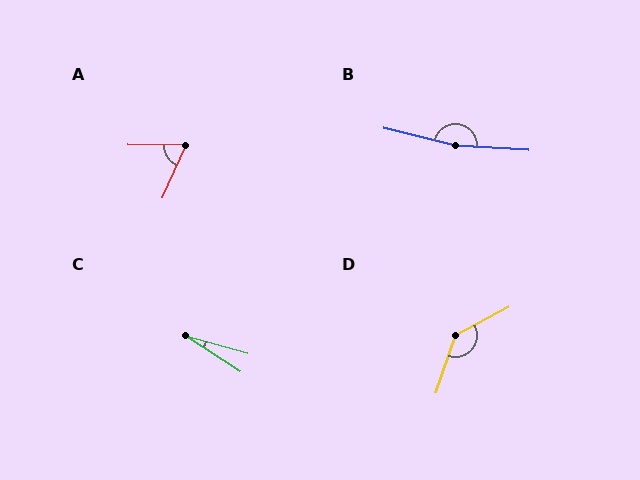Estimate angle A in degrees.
Approximately 66 degrees.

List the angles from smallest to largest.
C (17°), A (66°), D (137°), B (170°).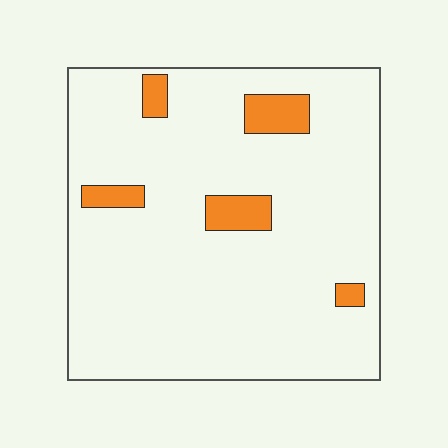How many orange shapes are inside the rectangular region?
5.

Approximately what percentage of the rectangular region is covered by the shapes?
Approximately 10%.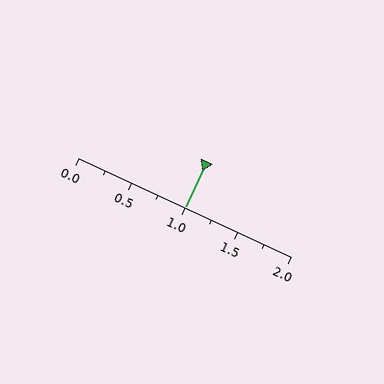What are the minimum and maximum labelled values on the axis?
The axis runs from 0.0 to 2.0.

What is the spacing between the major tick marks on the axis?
The major ticks are spaced 0.5 apart.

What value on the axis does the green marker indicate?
The marker indicates approximately 1.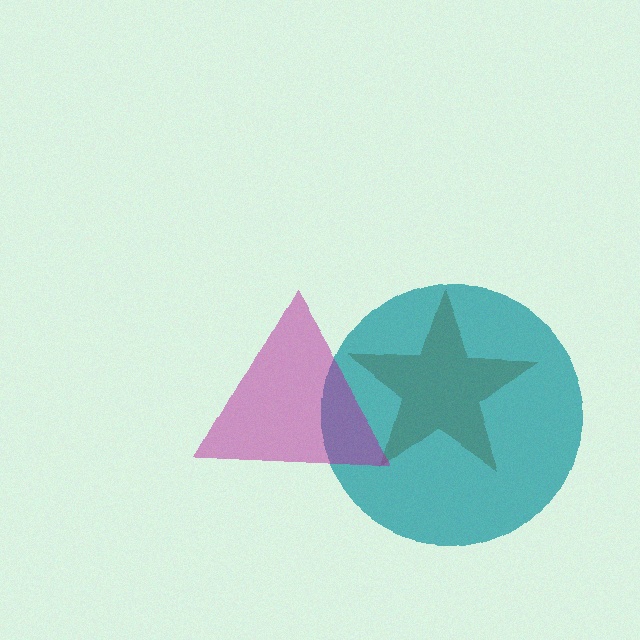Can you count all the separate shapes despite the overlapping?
Yes, there are 3 separate shapes.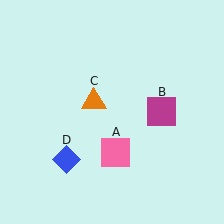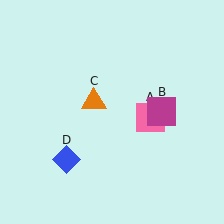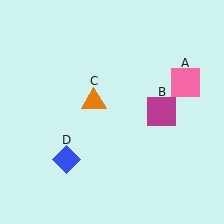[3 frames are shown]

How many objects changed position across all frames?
1 object changed position: pink square (object A).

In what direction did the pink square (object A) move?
The pink square (object A) moved up and to the right.